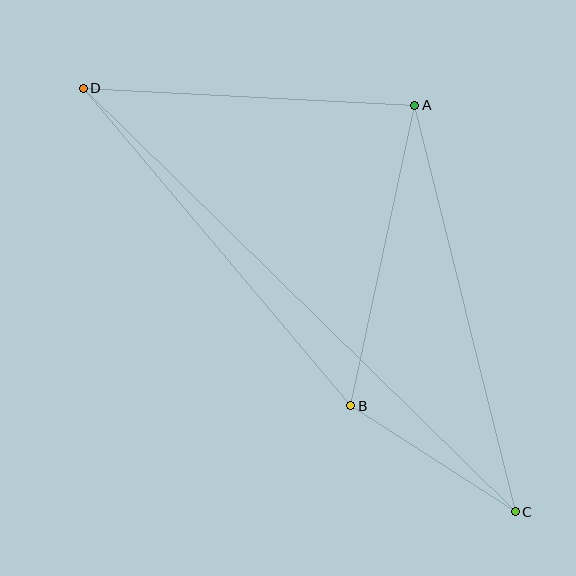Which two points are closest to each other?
Points B and C are closest to each other.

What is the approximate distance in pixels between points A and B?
The distance between A and B is approximately 307 pixels.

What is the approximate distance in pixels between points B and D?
The distance between B and D is approximately 416 pixels.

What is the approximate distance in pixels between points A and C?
The distance between A and C is approximately 418 pixels.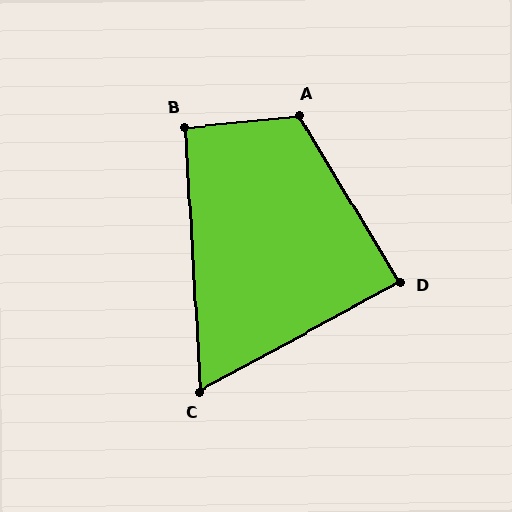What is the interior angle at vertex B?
Approximately 93 degrees (approximately right).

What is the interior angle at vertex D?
Approximately 87 degrees (approximately right).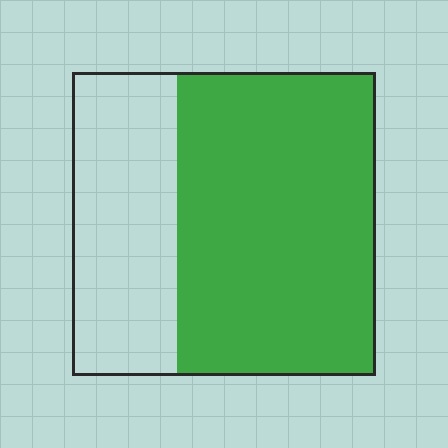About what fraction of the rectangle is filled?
About two thirds (2/3).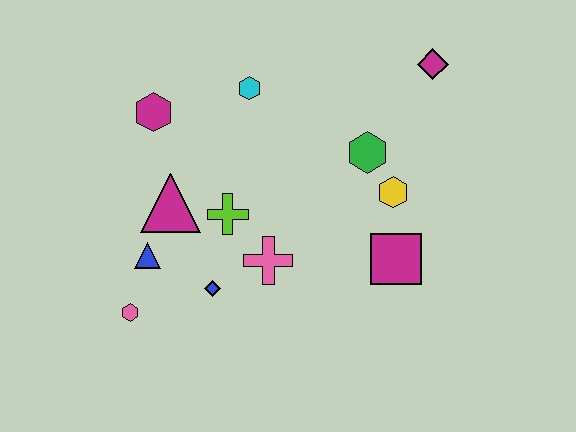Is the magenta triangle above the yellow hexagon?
No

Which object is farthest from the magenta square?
The magenta hexagon is farthest from the magenta square.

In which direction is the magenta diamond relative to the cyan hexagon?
The magenta diamond is to the right of the cyan hexagon.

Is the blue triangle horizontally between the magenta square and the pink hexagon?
Yes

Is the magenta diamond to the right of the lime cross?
Yes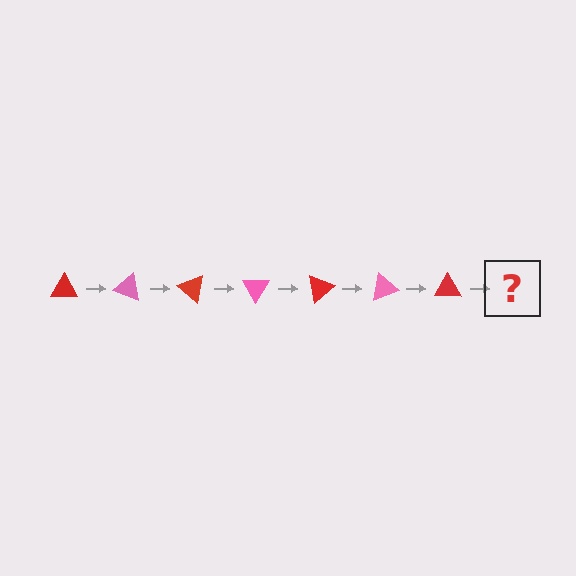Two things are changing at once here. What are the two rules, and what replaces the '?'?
The two rules are that it rotates 20 degrees each step and the color cycles through red and pink. The '?' should be a pink triangle, rotated 140 degrees from the start.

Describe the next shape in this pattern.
It should be a pink triangle, rotated 140 degrees from the start.